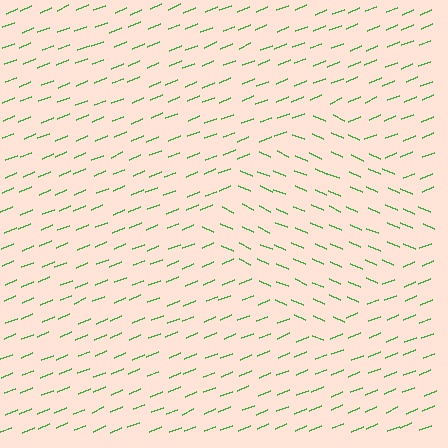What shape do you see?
I see a diamond.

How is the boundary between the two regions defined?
The boundary is defined purely by a change in line orientation (approximately 45 degrees difference). All lines are the same color and thickness.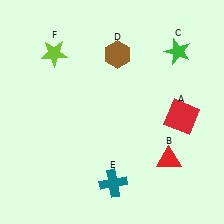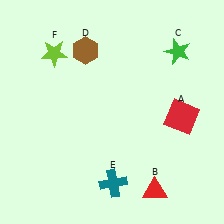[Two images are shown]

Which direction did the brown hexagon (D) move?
The brown hexagon (D) moved left.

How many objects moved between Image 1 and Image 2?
2 objects moved between the two images.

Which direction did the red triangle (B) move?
The red triangle (B) moved down.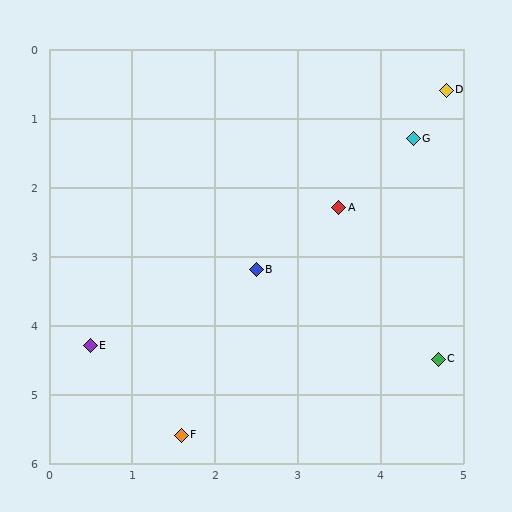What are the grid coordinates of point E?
Point E is at approximately (0.5, 4.3).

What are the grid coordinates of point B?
Point B is at approximately (2.5, 3.2).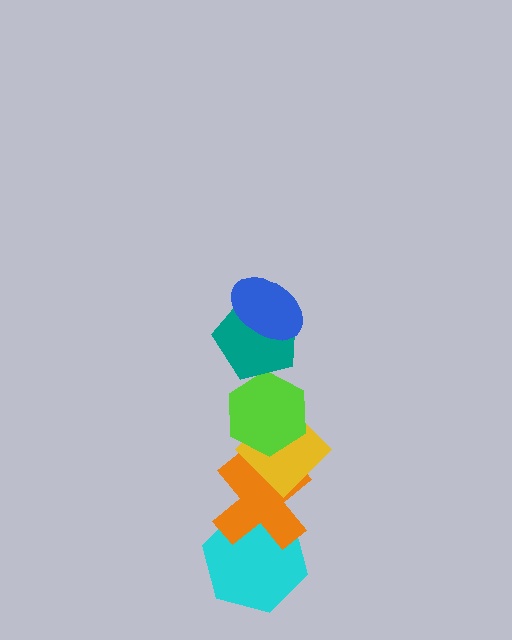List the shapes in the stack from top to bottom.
From top to bottom: the blue ellipse, the teal pentagon, the lime hexagon, the yellow diamond, the orange cross, the cyan hexagon.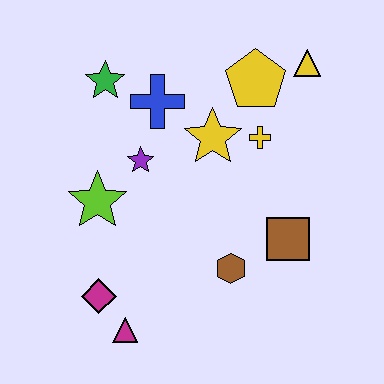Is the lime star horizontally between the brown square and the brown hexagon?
No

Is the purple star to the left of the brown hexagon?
Yes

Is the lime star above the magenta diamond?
Yes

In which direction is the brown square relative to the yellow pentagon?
The brown square is below the yellow pentagon.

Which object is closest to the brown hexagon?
The brown square is closest to the brown hexagon.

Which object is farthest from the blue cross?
The magenta triangle is farthest from the blue cross.